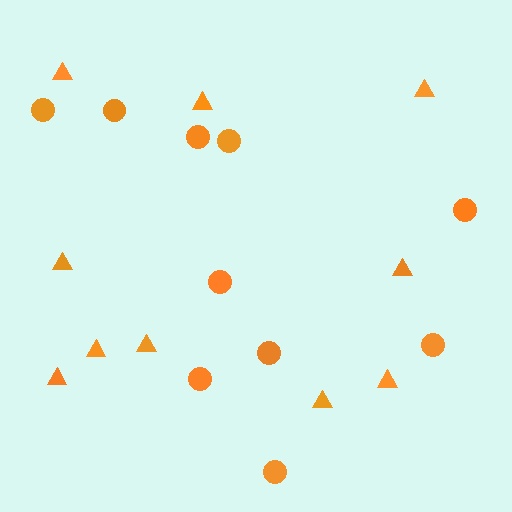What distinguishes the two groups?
There are 2 groups: one group of circles (10) and one group of triangles (10).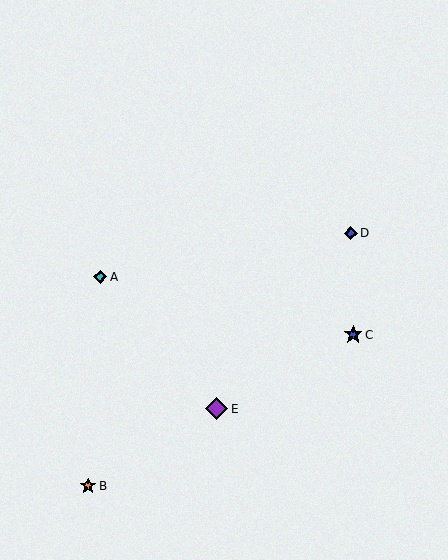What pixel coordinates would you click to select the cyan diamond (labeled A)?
Click at (100, 277) to select the cyan diamond A.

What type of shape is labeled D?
Shape D is a blue diamond.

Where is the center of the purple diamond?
The center of the purple diamond is at (217, 409).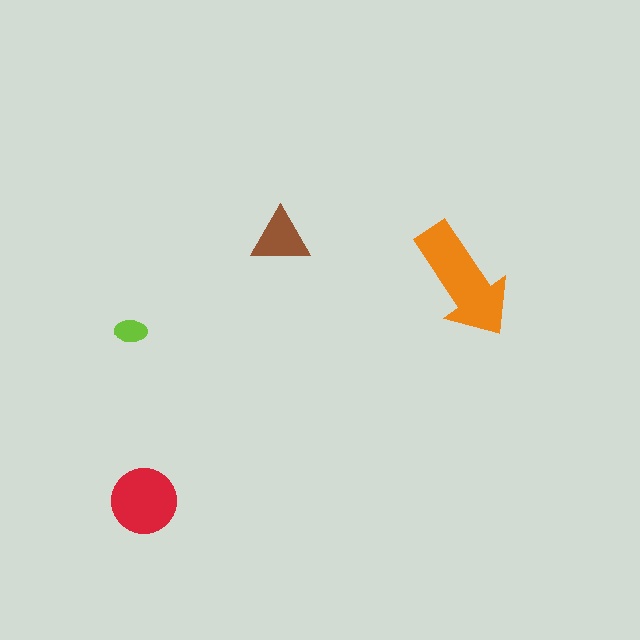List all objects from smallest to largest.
The lime ellipse, the brown triangle, the red circle, the orange arrow.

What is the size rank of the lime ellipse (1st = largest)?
4th.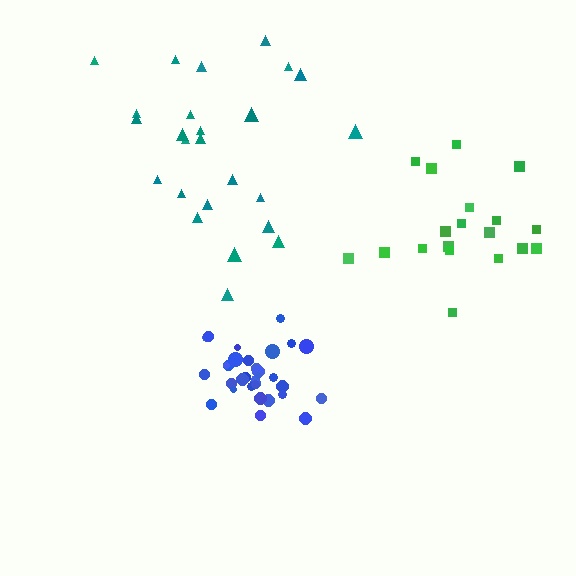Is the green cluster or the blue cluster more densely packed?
Blue.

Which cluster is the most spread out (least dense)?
Teal.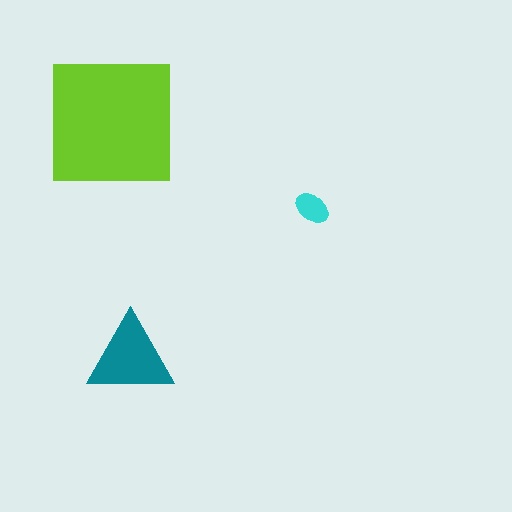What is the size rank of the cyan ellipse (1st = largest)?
3rd.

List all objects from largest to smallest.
The lime square, the teal triangle, the cyan ellipse.